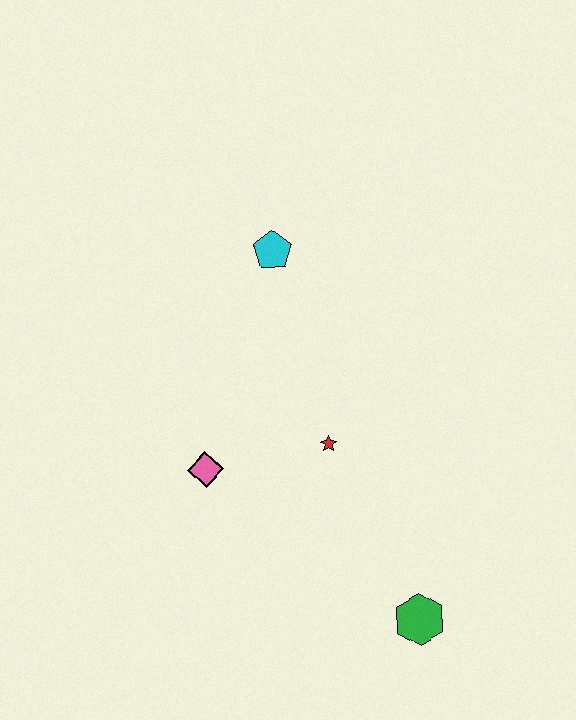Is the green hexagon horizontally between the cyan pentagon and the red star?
No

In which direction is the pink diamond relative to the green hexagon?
The pink diamond is to the left of the green hexagon.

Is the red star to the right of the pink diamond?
Yes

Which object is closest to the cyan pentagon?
The red star is closest to the cyan pentagon.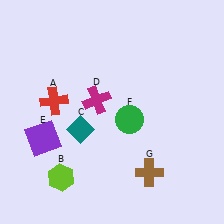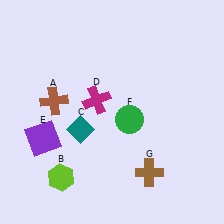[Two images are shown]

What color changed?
The cross (A) changed from red in Image 1 to brown in Image 2.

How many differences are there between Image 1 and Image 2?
There is 1 difference between the two images.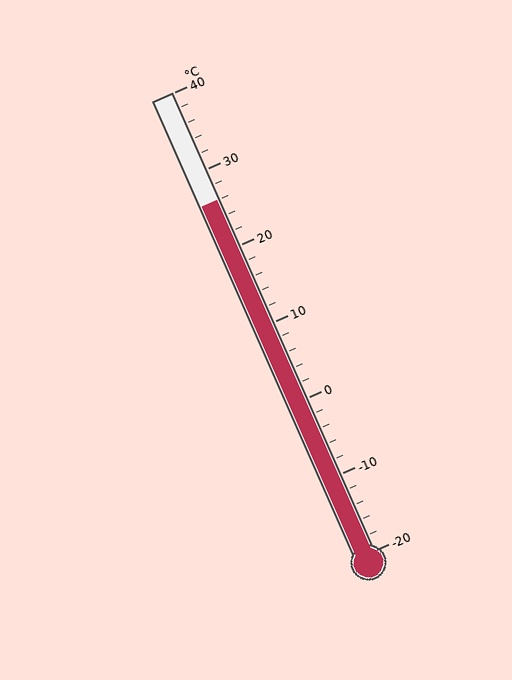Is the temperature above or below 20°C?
The temperature is above 20°C.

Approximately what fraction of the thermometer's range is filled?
The thermometer is filled to approximately 75% of its range.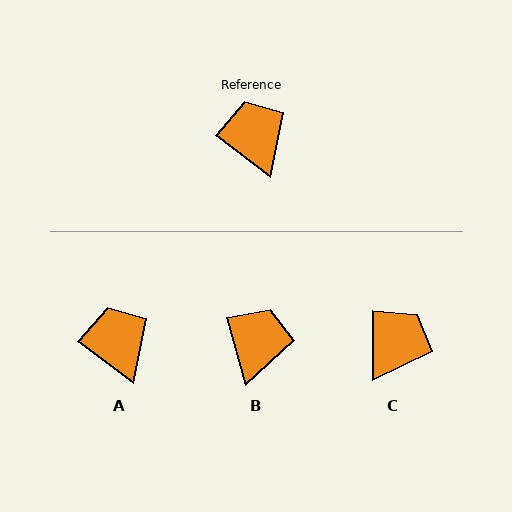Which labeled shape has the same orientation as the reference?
A.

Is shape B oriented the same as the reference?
No, it is off by about 37 degrees.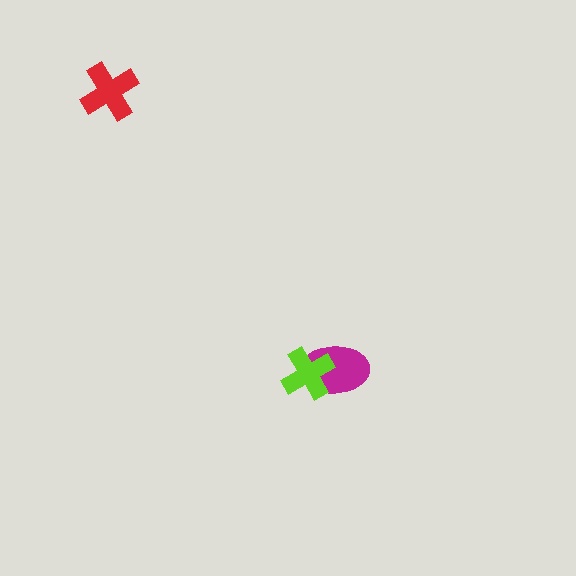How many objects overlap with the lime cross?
1 object overlaps with the lime cross.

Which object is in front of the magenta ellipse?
The lime cross is in front of the magenta ellipse.